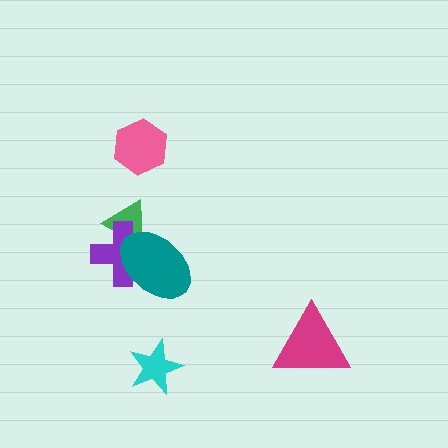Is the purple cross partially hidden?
Yes, it is partially covered by another shape.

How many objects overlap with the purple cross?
2 objects overlap with the purple cross.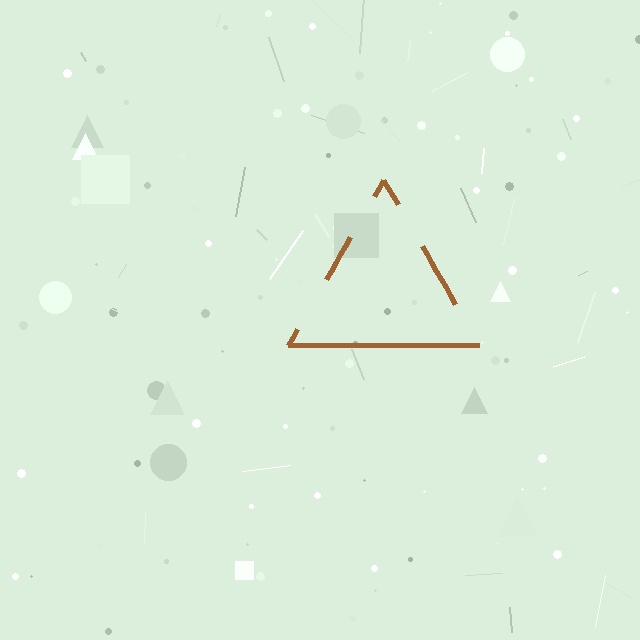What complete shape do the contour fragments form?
The contour fragments form a triangle.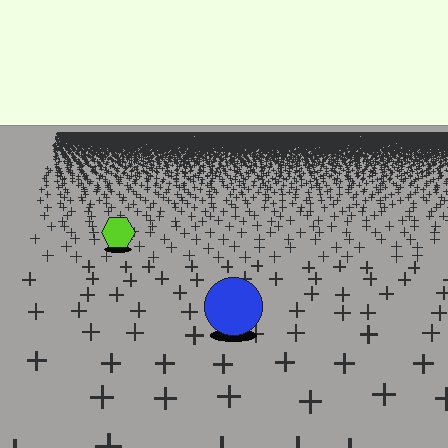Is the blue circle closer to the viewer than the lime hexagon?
Yes. The blue circle is closer — you can tell from the texture gradient: the ground texture is coarser near it.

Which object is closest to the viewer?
The blue circle is closest. The texture marks near it are larger and more spread out.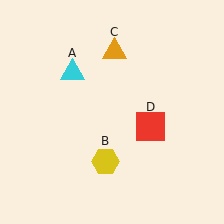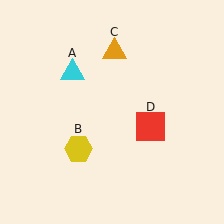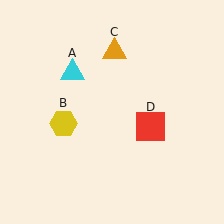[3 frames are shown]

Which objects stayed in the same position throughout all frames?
Cyan triangle (object A) and orange triangle (object C) and red square (object D) remained stationary.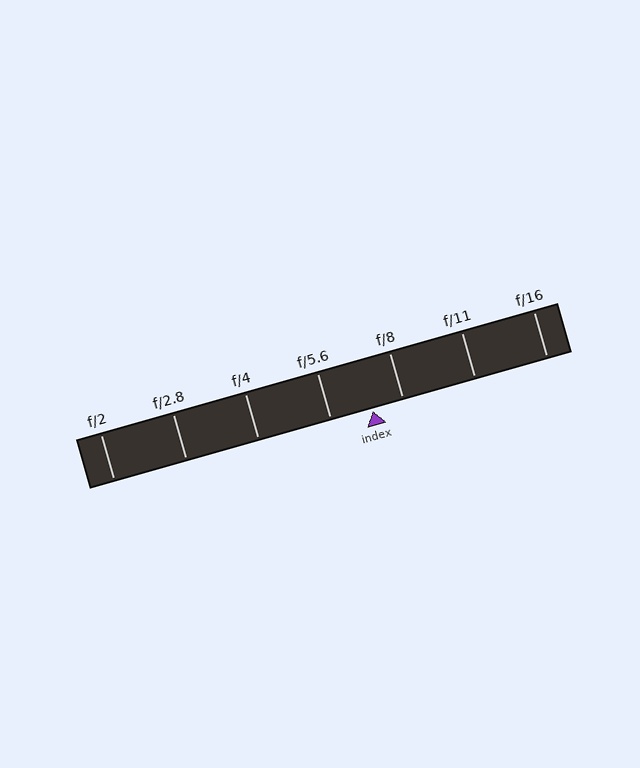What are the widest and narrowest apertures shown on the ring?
The widest aperture shown is f/2 and the narrowest is f/16.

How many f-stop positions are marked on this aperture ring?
There are 7 f-stop positions marked.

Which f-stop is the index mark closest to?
The index mark is closest to f/8.